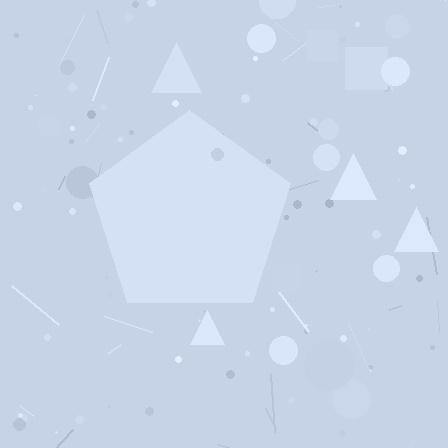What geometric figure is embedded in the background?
A pentagon is embedded in the background.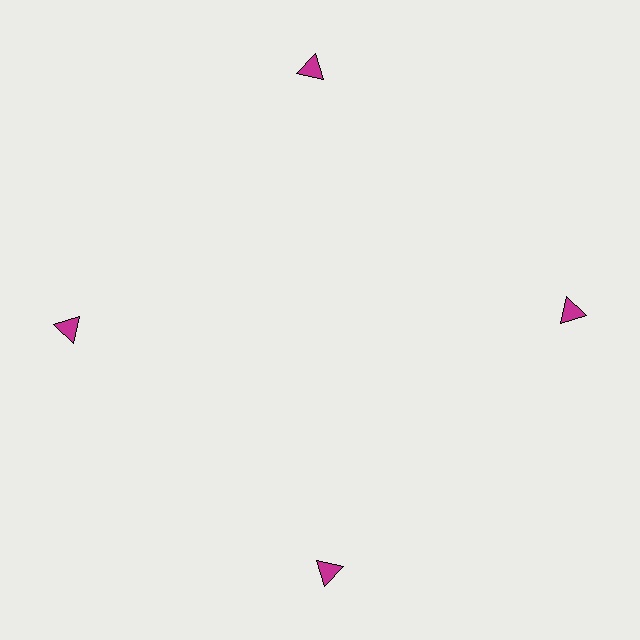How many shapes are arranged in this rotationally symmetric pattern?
There are 4 shapes, arranged in 4 groups of 1.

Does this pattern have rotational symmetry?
Yes, this pattern has 4-fold rotational symmetry. It looks the same after rotating 90 degrees around the center.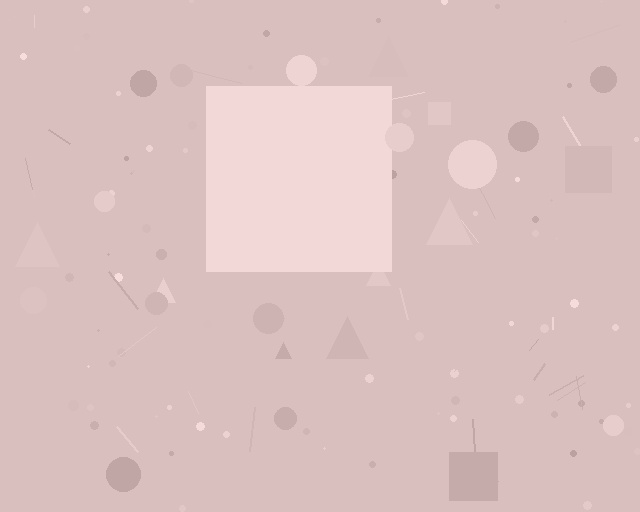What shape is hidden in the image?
A square is hidden in the image.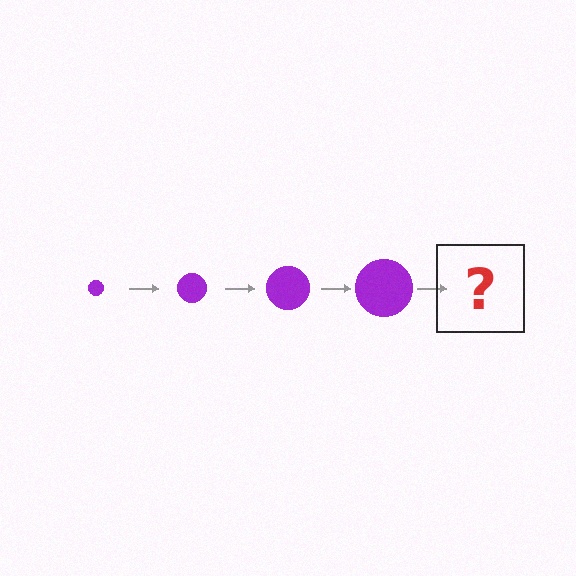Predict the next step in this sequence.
The next step is a purple circle, larger than the previous one.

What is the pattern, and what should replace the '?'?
The pattern is that the circle gets progressively larger each step. The '?' should be a purple circle, larger than the previous one.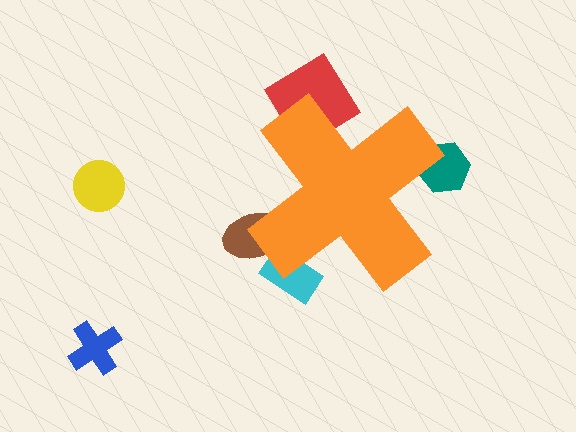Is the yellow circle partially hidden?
No, the yellow circle is fully visible.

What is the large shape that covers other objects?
An orange cross.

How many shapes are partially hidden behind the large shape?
4 shapes are partially hidden.